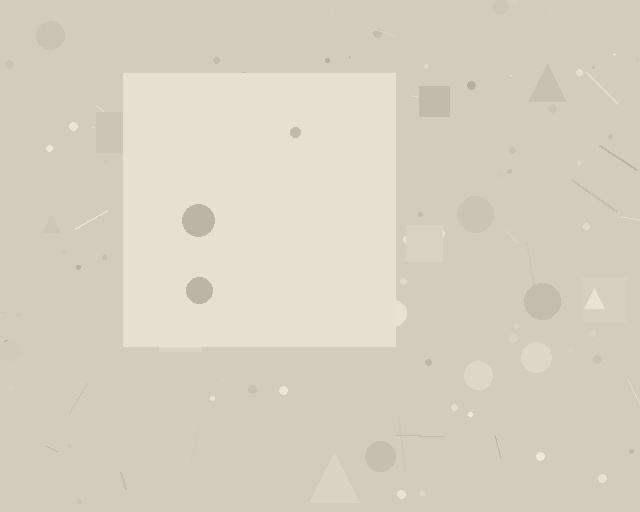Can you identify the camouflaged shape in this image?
The camouflaged shape is a square.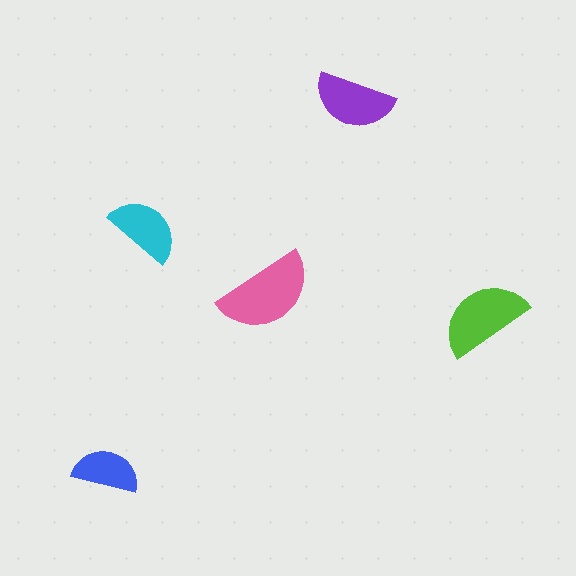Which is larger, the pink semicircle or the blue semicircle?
The pink one.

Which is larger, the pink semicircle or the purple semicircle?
The pink one.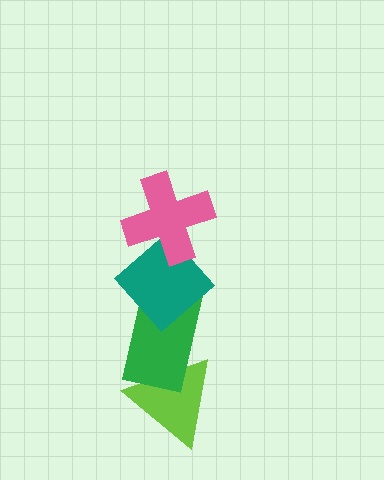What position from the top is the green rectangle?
The green rectangle is 3rd from the top.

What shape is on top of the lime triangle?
The green rectangle is on top of the lime triangle.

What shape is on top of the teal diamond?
The pink cross is on top of the teal diamond.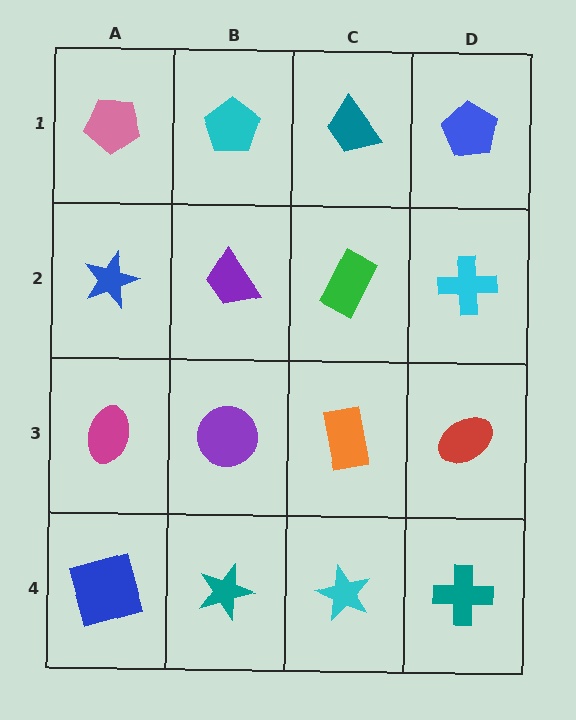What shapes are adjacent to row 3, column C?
A green rectangle (row 2, column C), a cyan star (row 4, column C), a purple circle (row 3, column B), a red ellipse (row 3, column D).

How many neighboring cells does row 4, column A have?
2.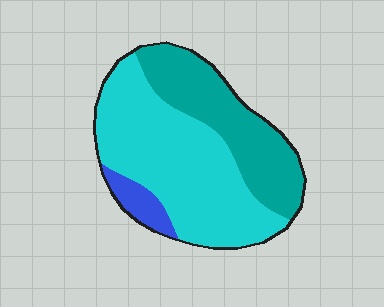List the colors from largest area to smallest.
From largest to smallest: cyan, teal, blue.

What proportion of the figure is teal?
Teal takes up about one third (1/3) of the figure.